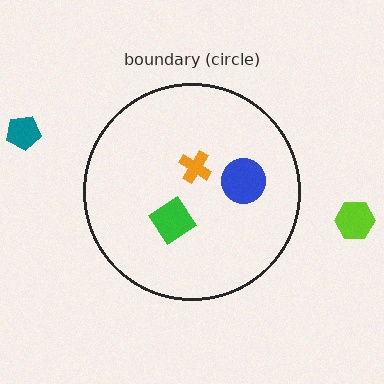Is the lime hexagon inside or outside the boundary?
Outside.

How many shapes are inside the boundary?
3 inside, 2 outside.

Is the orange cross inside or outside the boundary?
Inside.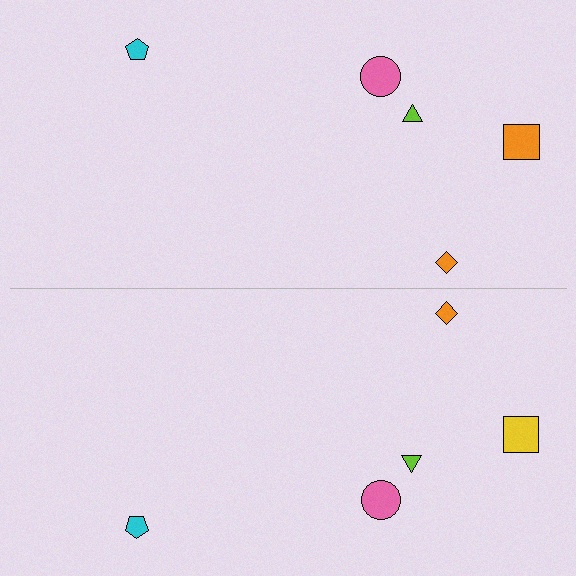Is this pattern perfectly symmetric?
No, the pattern is not perfectly symmetric. The yellow square on the bottom side breaks the symmetry — its mirror counterpart is orange.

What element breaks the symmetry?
The yellow square on the bottom side breaks the symmetry — its mirror counterpart is orange.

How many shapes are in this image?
There are 10 shapes in this image.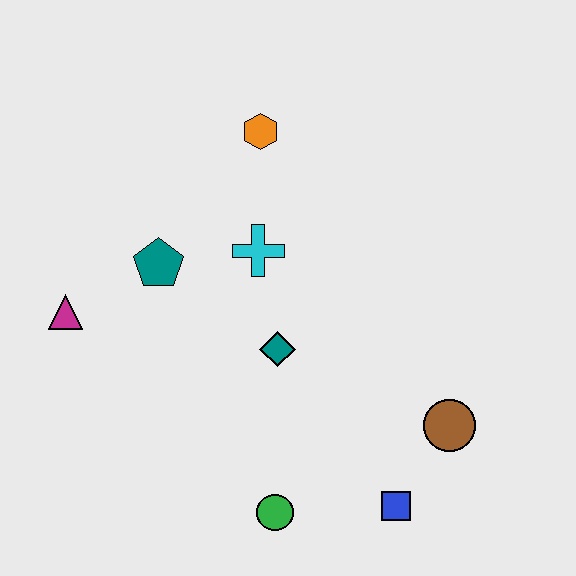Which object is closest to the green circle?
The blue square is closest to the green circle.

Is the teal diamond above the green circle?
Yes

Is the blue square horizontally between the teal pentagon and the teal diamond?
No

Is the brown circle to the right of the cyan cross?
Yes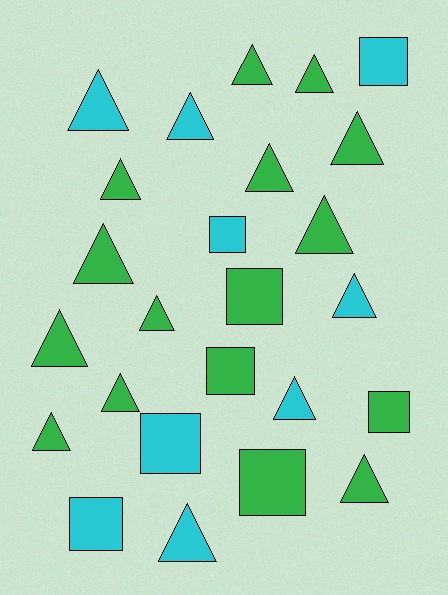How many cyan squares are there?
There are 4 cyan squares.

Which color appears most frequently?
Green, with 16 objects.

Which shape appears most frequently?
Triangle, with 17 objects.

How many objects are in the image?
There are 25 objects.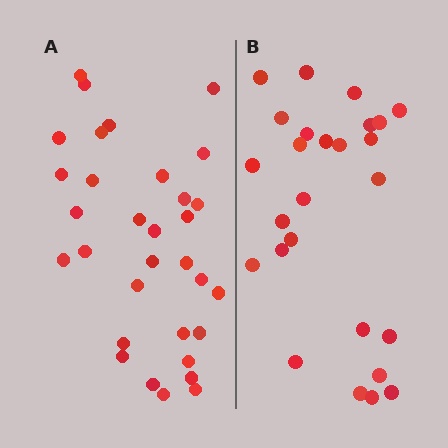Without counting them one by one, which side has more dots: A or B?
Region A (the left region) has more dots.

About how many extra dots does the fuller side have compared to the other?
Region A has about 6 more dots than region B.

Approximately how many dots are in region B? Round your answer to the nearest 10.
About 30 dots. (The exact count is 26, which rounds to 30.)